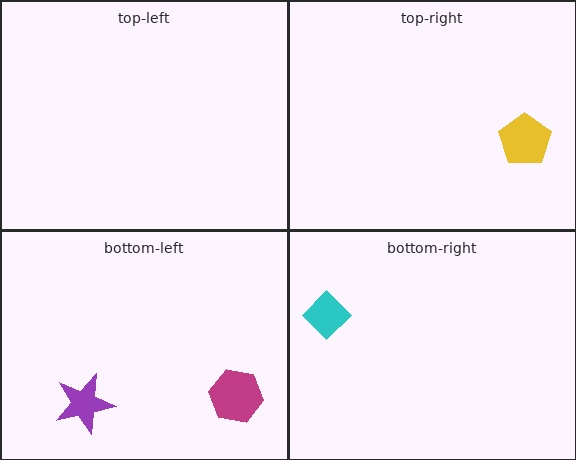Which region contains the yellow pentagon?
The top-right region.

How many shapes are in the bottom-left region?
2.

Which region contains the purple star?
The bottom-left region.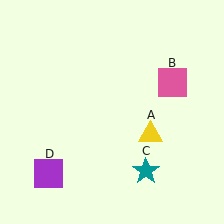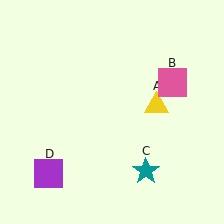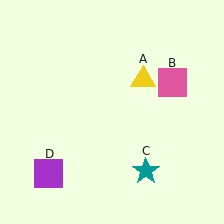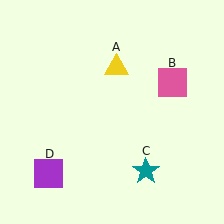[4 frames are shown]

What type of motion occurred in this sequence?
The yellow triangle (object A) rotated counterclockwise around the center of the scene.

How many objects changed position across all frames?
1 object changed position: yellow triangle (object A).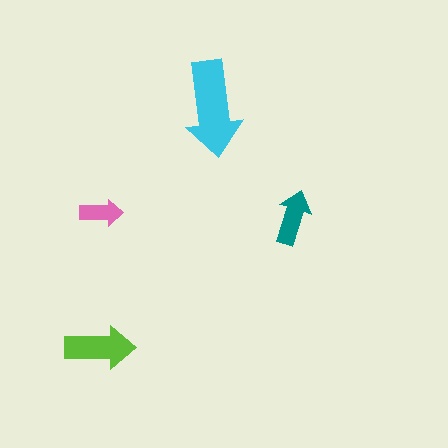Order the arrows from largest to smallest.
the cyan one, the lime one, the teal one, the pink one.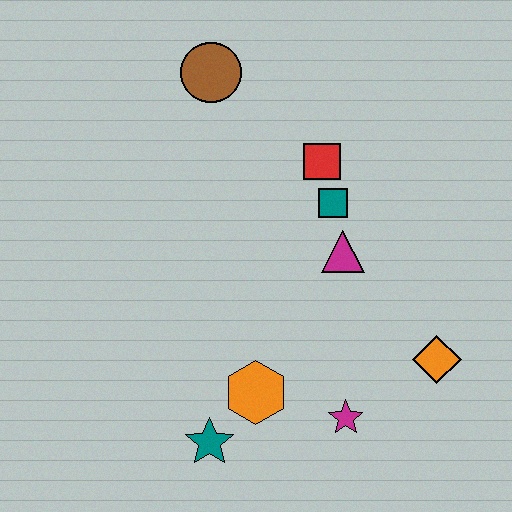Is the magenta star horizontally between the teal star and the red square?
No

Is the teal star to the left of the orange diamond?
Yes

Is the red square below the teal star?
No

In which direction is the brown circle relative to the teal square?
The brown circle is above the teal square.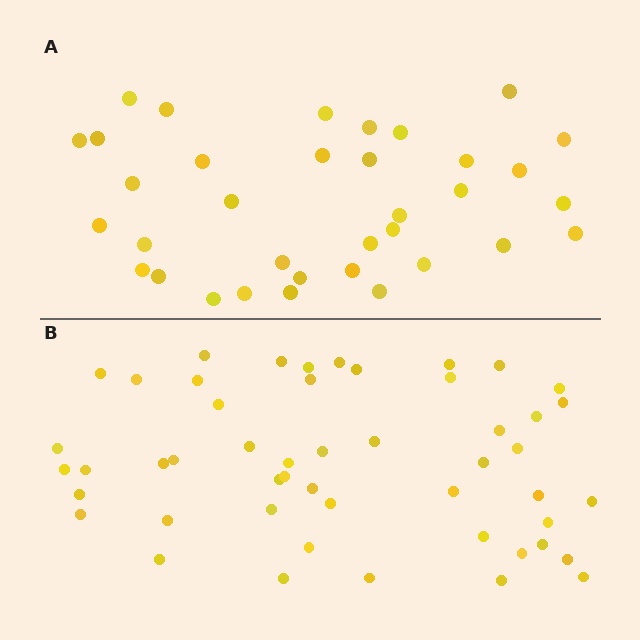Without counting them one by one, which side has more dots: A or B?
Region B (the bottom region) has more dots.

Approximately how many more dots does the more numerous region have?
Region B has approximately 15 more dots than region A.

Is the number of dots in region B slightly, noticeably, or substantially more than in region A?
Region B has noticeably more, but not dramatically so. The ratio is roughly 1.4 to 1.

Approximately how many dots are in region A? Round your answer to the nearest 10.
About 40 dots. (The exact count is 35, which rounds to 40.)